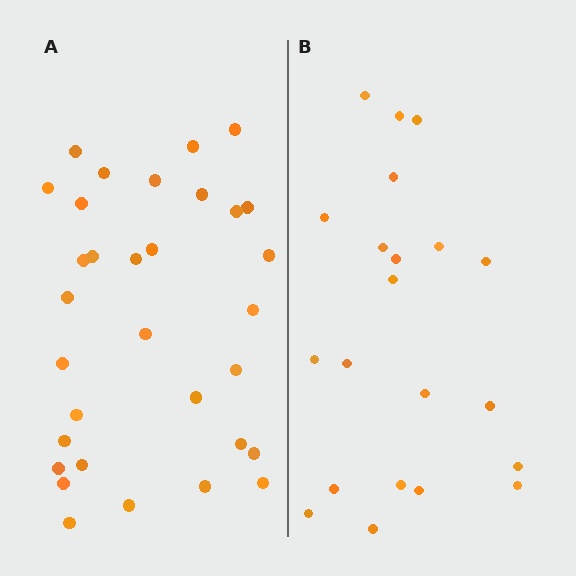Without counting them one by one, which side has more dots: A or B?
Region A (the left region) has more dots.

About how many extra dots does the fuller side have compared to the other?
Region A has roughly 12 or so more dots than region B.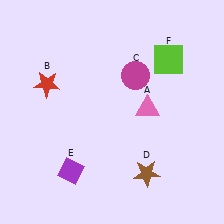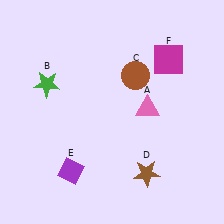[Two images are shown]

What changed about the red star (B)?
In Image 1, B is red. In Image 2, it changed to green.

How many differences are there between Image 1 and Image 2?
There are 3 differences between the two images.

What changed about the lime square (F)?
In Image 1, F is lime. In Image 2, it changed to magenta.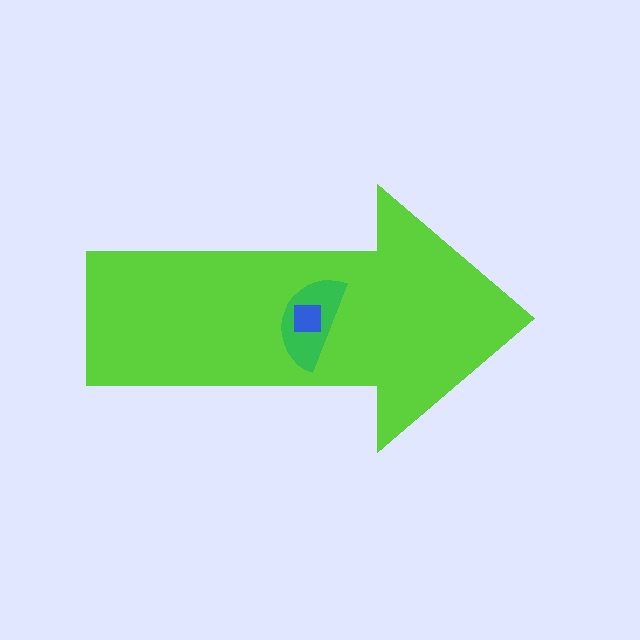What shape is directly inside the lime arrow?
The green semicircle.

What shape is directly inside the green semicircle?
The blue square.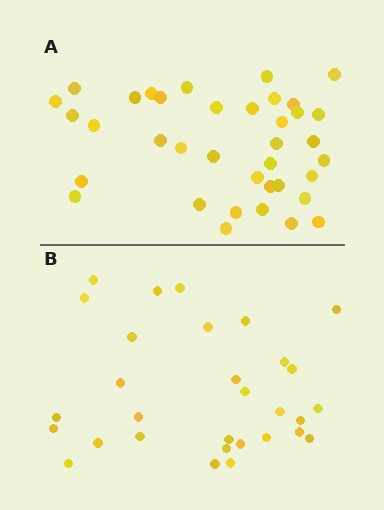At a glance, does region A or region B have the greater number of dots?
Region A (the top region) has more dots.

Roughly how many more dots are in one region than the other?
Region A has roughly 8 or so more dots than region B.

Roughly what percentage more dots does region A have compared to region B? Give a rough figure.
About 25% more.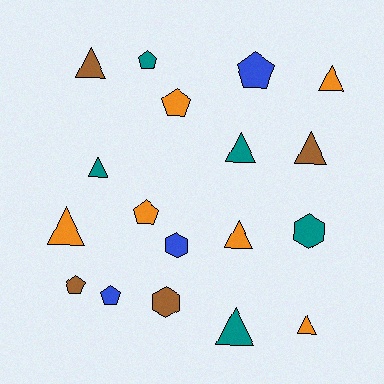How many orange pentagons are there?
There are 2 orange pentagons.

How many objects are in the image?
There are 18 objects.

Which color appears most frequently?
Orange, with 6 objects.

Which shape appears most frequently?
Triangle, with 9 objects.